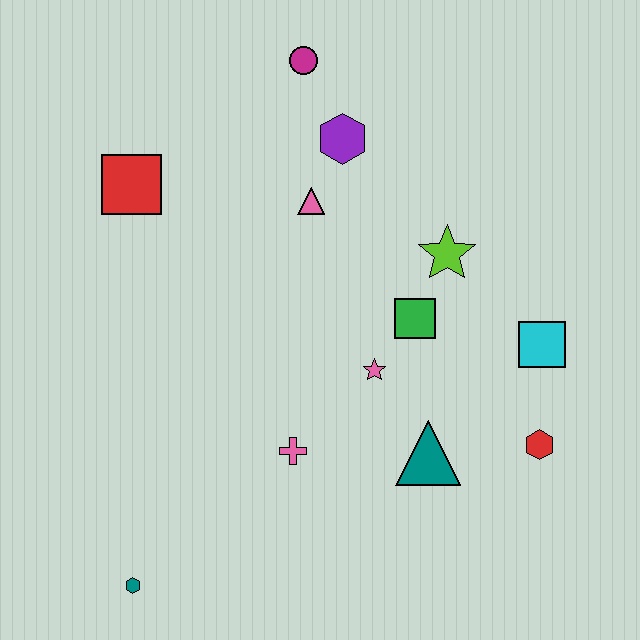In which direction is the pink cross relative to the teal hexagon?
The pink cross is to the right of the teal hexagon.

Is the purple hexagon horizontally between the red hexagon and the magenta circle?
Yes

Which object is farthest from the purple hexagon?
The teal hexagon is farthest from the purple hexagon.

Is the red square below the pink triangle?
No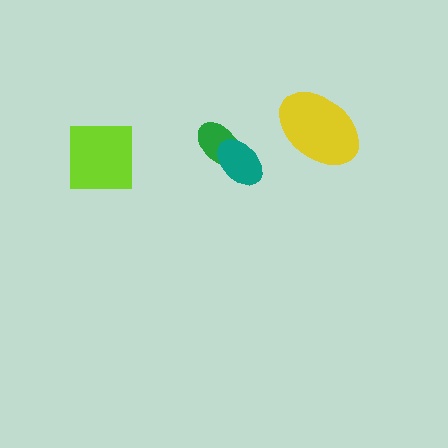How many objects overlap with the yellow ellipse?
0 objects overlap with the yellow ellipse.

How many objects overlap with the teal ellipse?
1 object overlaps with the teal ellipse.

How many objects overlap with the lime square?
0 objects overlap with the lime square.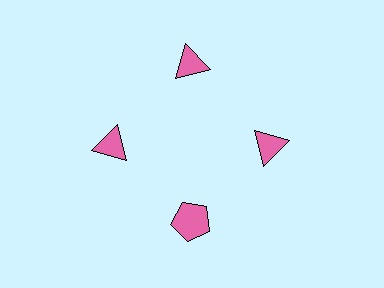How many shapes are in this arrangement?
There are 4 shapes arranged in a ring pattern.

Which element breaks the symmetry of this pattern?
The pink pentagon at roughly the 6 o'clock position breaks the symmetry. All other shapes are pink triangles.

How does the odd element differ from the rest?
It has a different shape: pentagon instead of triangle.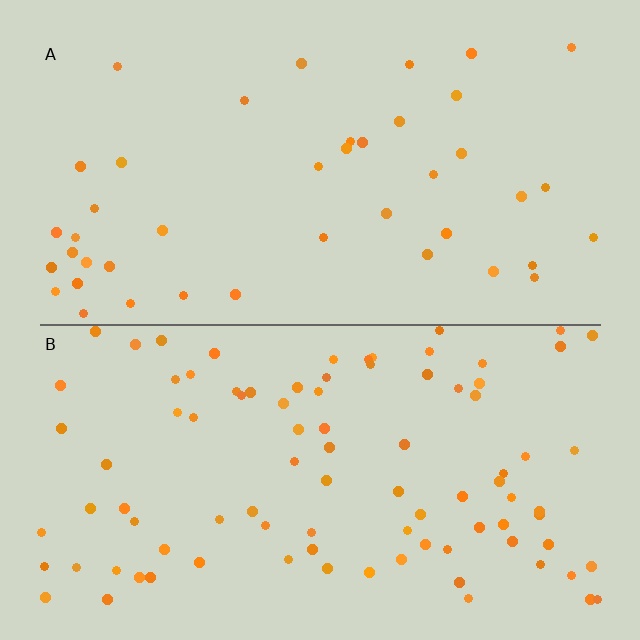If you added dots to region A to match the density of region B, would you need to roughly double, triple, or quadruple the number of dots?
Approximately double.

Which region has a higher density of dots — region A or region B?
B (the bottom).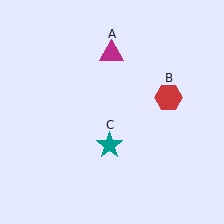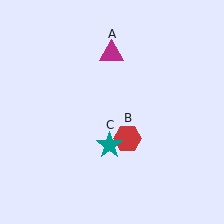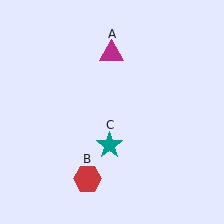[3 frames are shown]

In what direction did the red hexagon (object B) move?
The red hexagon (object B) moved down and to the left.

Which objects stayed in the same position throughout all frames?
Magenta triangle (object A) and teal star (object C) remained stationary.